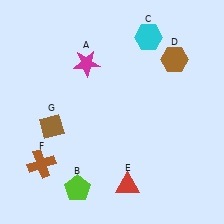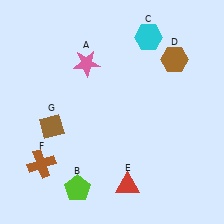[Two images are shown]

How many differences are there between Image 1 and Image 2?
There is 1 difference between the two images.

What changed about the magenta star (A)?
In Image 1, A is magenta. In Image 2, it changed to pink.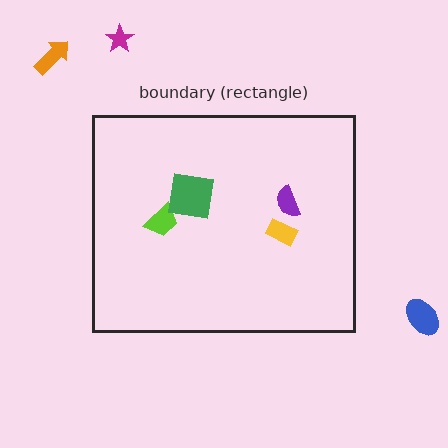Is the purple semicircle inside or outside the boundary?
Inside.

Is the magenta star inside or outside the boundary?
Outside.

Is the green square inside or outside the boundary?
Inside.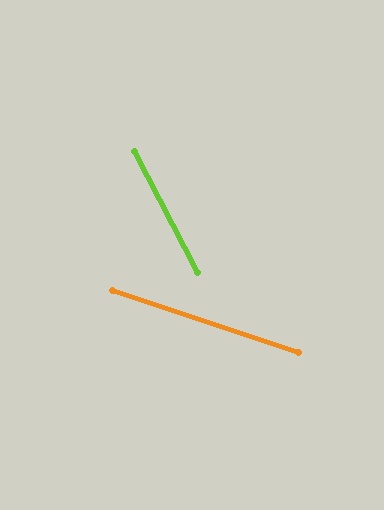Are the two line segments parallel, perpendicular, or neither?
Neither parallel nor perpendicular — they differ by about 44°.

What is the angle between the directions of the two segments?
Approximately 44 degrees.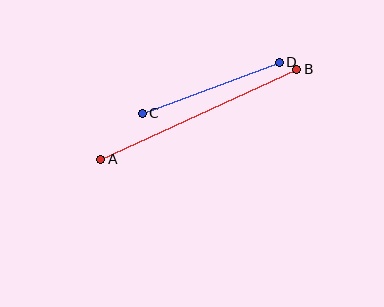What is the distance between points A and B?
The distance is approximately 216 pixels.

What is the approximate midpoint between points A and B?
The midpoint is at approximately (199, 114) pixels.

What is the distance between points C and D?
The distance is approximately 146 pixels.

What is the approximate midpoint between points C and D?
The midpoint is at approximately (211, 88) pixels.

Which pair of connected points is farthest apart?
Points A and B are farthest apart.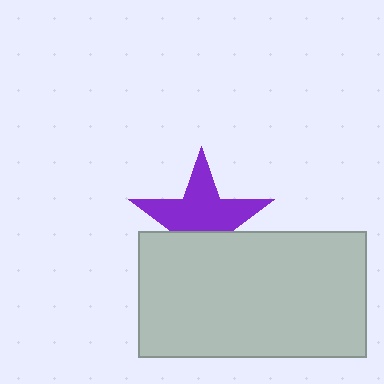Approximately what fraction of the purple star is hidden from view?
Roughly 38% of the purple star is hidden behind the light gray rectangle.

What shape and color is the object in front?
The object in front is a light gray rectangle.